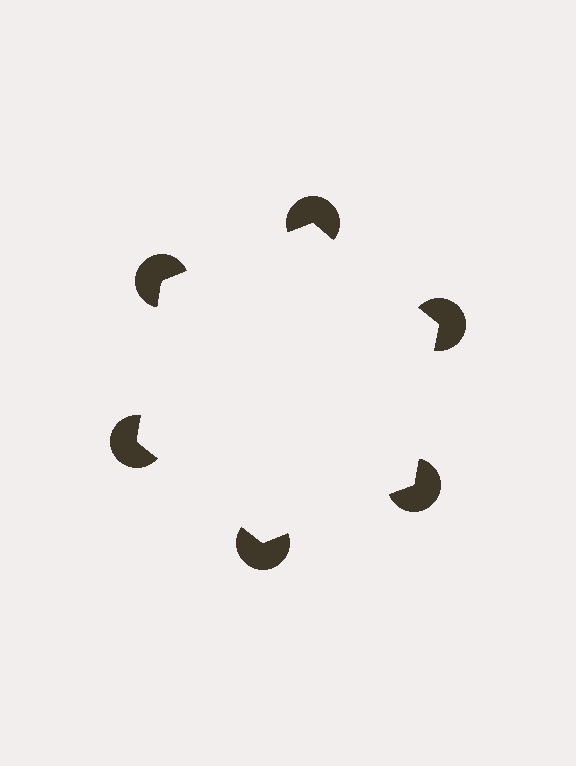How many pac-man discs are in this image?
There are 6 — one at each vertex of the illusory hexagon.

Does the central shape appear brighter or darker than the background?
It typically appears slightly brighter than the background, even though no actual brightness change is drawn.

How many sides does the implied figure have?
6 sides.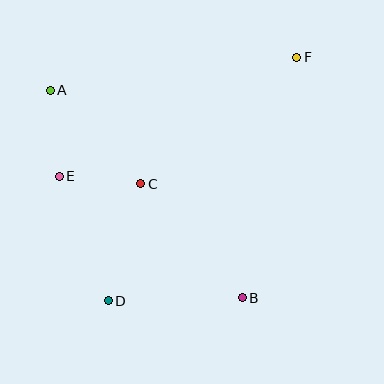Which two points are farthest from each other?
Points D and F are farthest from each other.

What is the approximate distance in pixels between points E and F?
The distance between E and F is approximately 265 pixels.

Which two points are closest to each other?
Points C and E are closest to each other.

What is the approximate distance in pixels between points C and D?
The distance between C and D is approximately 121 pixels.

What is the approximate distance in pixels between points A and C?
The distance between A and C is approximately 131 pixels.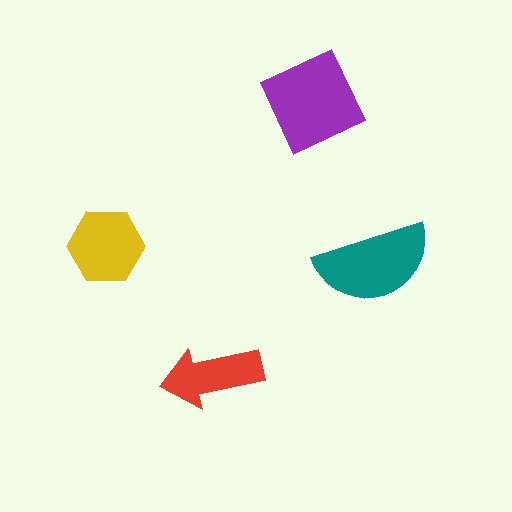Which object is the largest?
The purple square.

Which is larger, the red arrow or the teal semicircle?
The teal semicircle.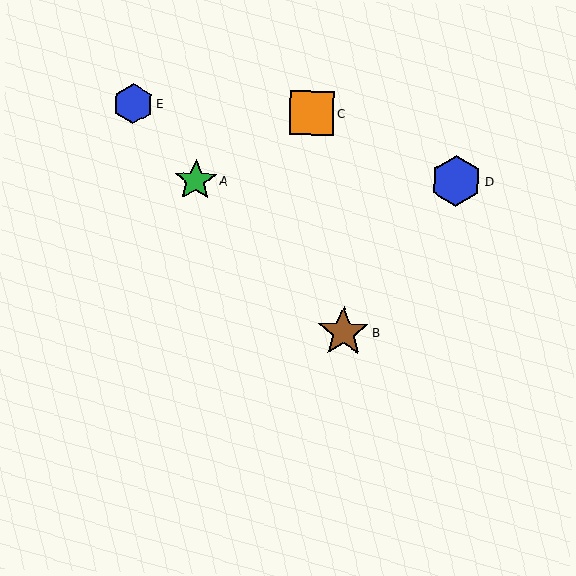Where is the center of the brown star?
The center of the brown star is at (343, 332).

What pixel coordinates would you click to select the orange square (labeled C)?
Click at (312, 113) to select the orange square C.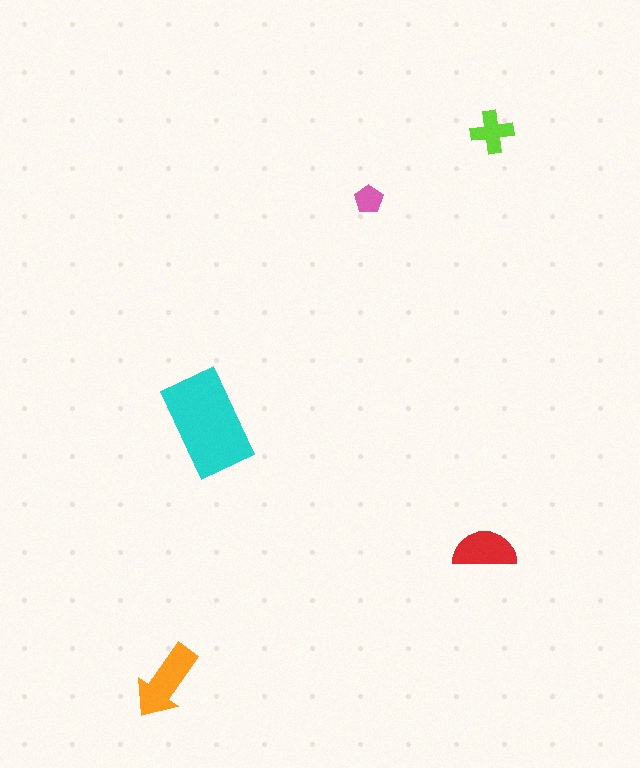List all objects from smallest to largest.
The pink pentagon, the lime cross, the red semicircle, the orange arrow, the cyan rectangle.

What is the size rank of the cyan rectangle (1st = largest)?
1st.